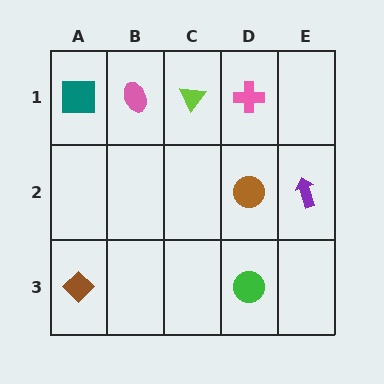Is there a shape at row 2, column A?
No, that cell is empty.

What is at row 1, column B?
A pink ellipse.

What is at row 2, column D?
A brown circle.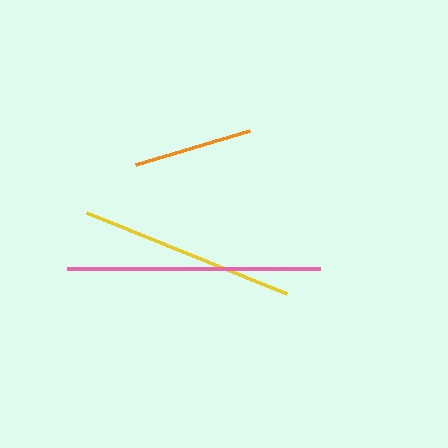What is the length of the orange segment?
The orange segment is approximately 119 pixels long.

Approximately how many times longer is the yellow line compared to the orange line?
The yellow line is approximately 1.8 times the length of the orange line.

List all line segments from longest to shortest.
From longest to shortest: pink, yellow, orange.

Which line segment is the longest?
The pink line is the longest at approximately 253 pixels.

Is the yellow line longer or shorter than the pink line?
The pink line is longer than the yellow line.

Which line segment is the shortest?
The orange line is the shortest at approximately 119 pixels.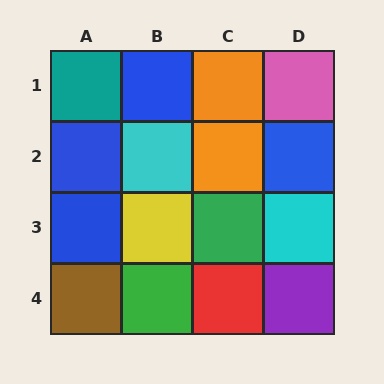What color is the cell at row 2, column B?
Cyan.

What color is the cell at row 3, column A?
Blue.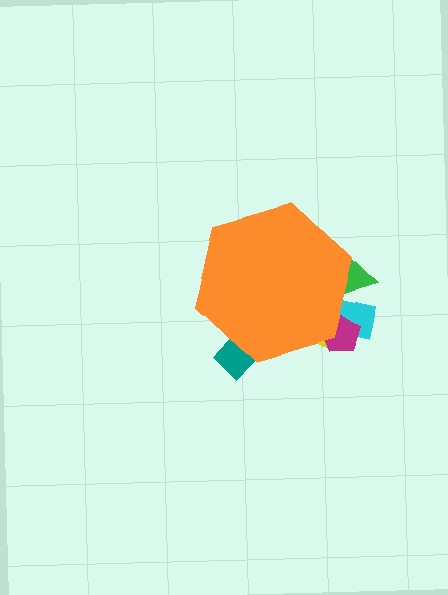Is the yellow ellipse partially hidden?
Yes, the yellow ellipse is partially hidden behind the orange hexagon.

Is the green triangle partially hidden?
Yes, the green triangle is partially hidden behind the orange hexagon.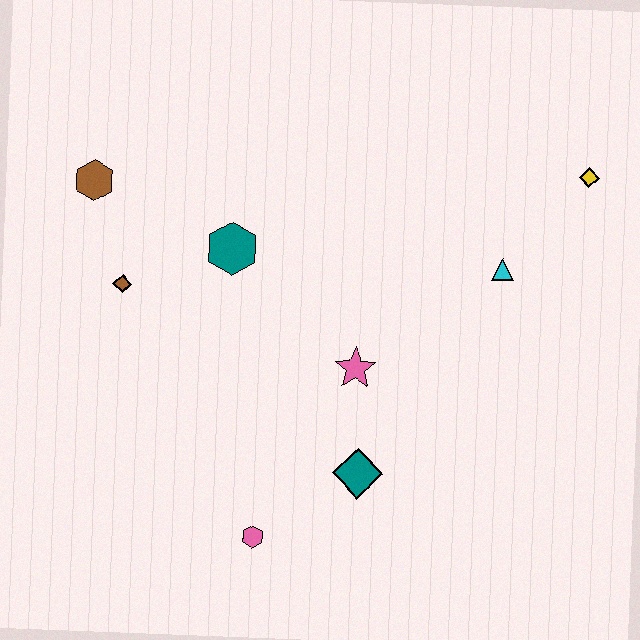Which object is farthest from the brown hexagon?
The yellow diamond is farthest from the brown hexagon.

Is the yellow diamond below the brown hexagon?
No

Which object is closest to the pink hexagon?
The teal diamond is closest to the pink hexagon.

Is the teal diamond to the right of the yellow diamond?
No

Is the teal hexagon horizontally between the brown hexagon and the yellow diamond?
Yes